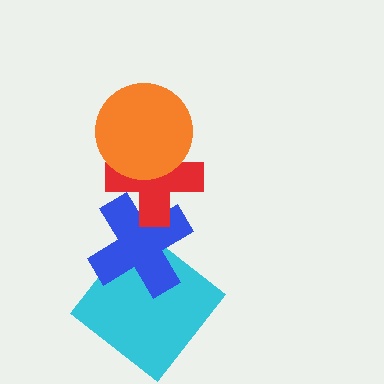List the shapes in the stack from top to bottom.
From top to bottom: the orange circle, the red cross, the blue cross, the cyan diamond.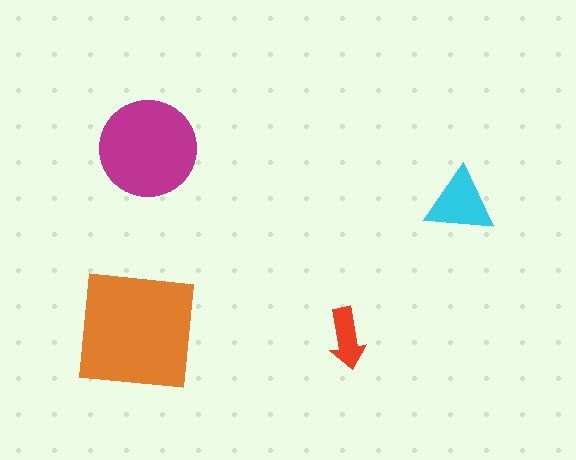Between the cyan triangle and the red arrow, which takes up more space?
The cyan triangle.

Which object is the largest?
The orange square.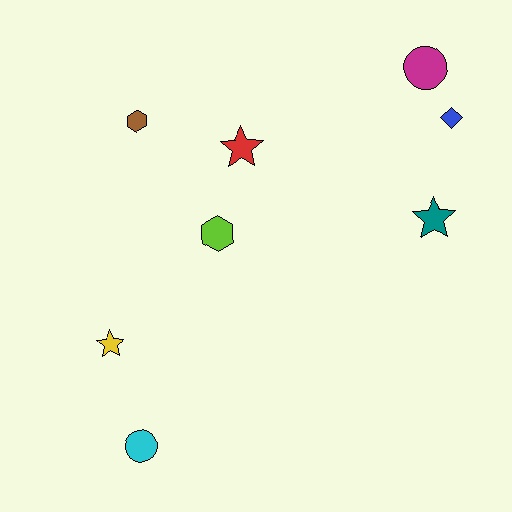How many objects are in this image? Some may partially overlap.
There are 8 objects.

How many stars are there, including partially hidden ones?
There are 3 stars.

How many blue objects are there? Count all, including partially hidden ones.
There is 1 blue object.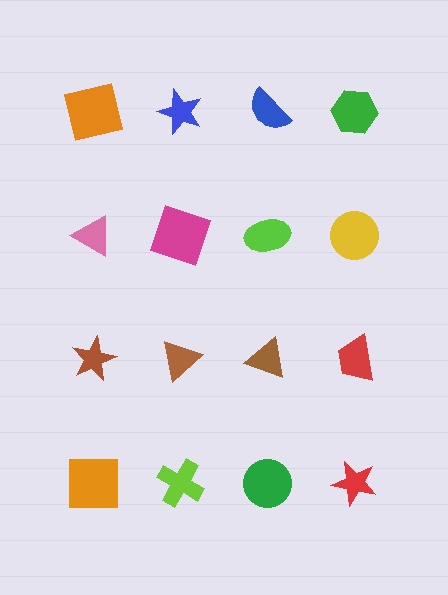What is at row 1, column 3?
A blue semicircle.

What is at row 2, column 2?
A magenta square.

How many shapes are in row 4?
4 shapes.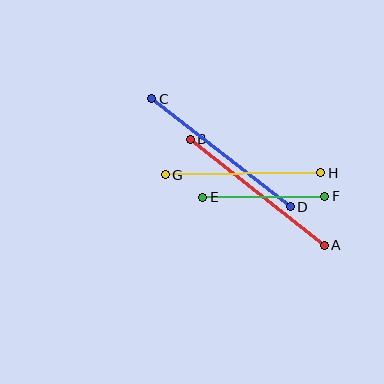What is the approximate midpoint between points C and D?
The midpoint is at approximately (221, 153) pixels.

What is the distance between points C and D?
The distance is approximately 176 pixels.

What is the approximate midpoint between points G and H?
The midpoint is at approximately (243, 174) pixels.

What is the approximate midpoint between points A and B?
The midpoint is at approximately (257, 192) pixels.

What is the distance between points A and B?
The distance is approximately 171 pixels.